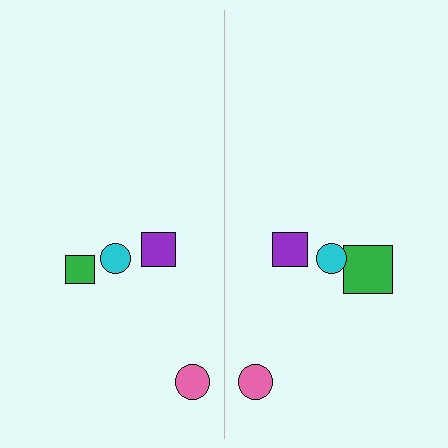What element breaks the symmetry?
The green square on the right side has a different size than its mirror counterpart.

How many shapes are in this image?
There are 8 shapes in this image.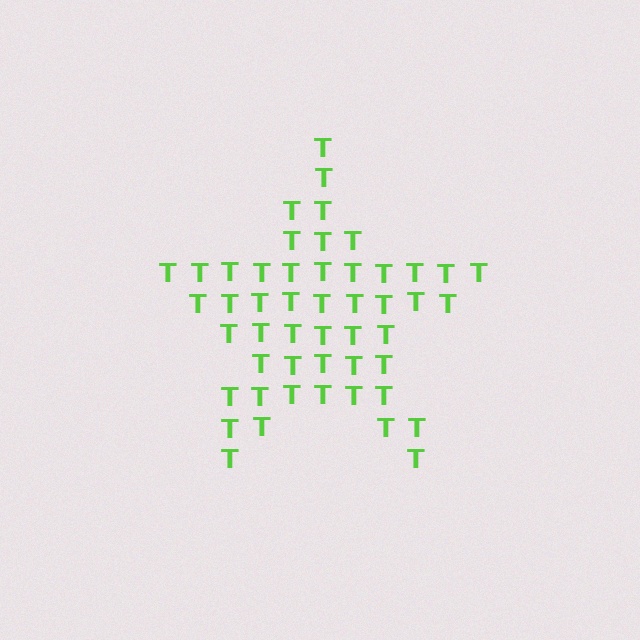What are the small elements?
The small elements are letter T's.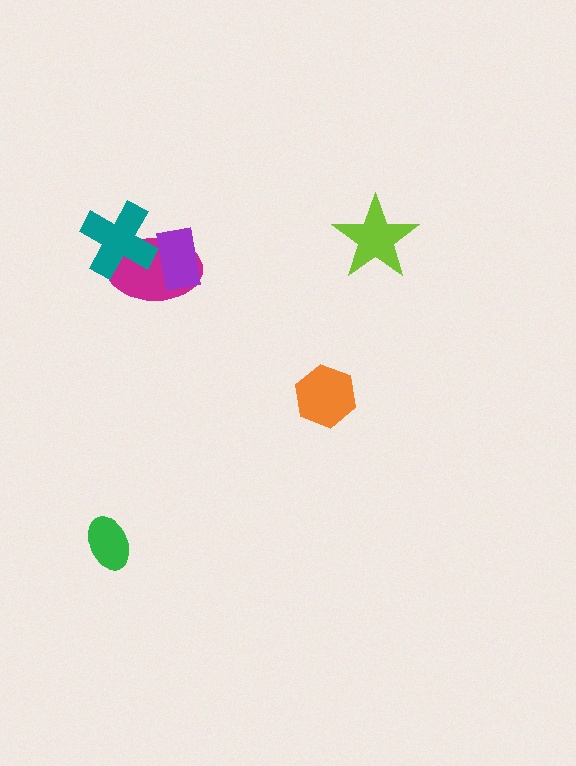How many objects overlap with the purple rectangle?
1 object overlaps with the purple rectangle.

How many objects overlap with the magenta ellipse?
2 objects overlap with the magenta ellipse.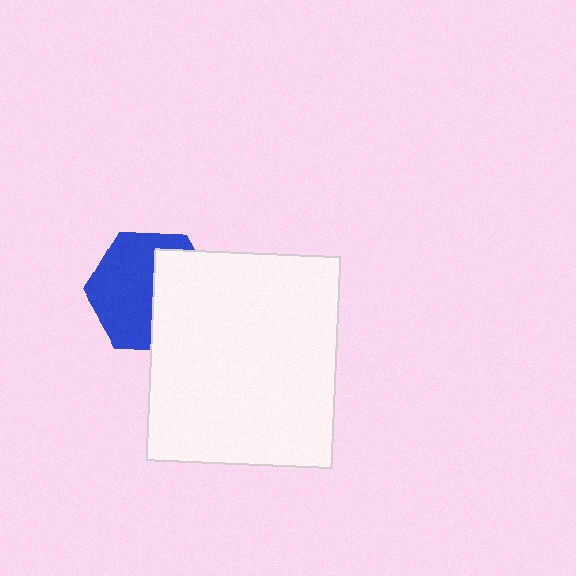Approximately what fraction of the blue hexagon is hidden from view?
Roughly 43% of the blue hexagon is hidden behind the white rectangle.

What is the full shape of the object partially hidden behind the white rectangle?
The partially hidden object is a blue hexagon.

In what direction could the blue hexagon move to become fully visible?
The blue hexagon could move left. That would shift it out from behind the white rectangle entirely.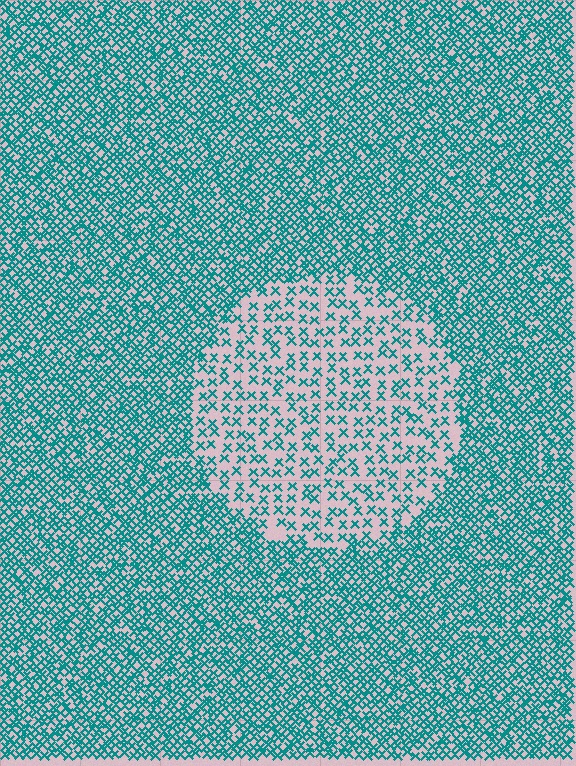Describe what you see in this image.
The image contains small teal elements arranged at two different densities. A circle-shaped region is visible where the elements are less densely packed than the surrounding area.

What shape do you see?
I see a circle.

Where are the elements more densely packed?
The elements are more densely packed outside the circle boundary.